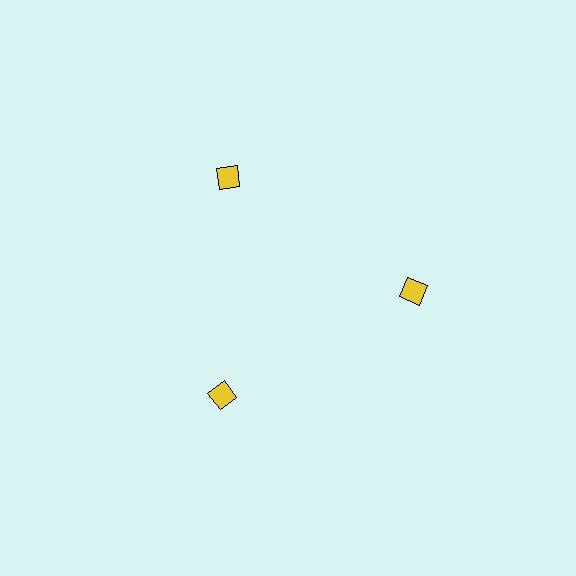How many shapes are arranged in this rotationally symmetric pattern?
There are 3 shapes, arranged in 3 groups of 1.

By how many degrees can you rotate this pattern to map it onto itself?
The pattern maps onto itself every 120 degrees of rotation.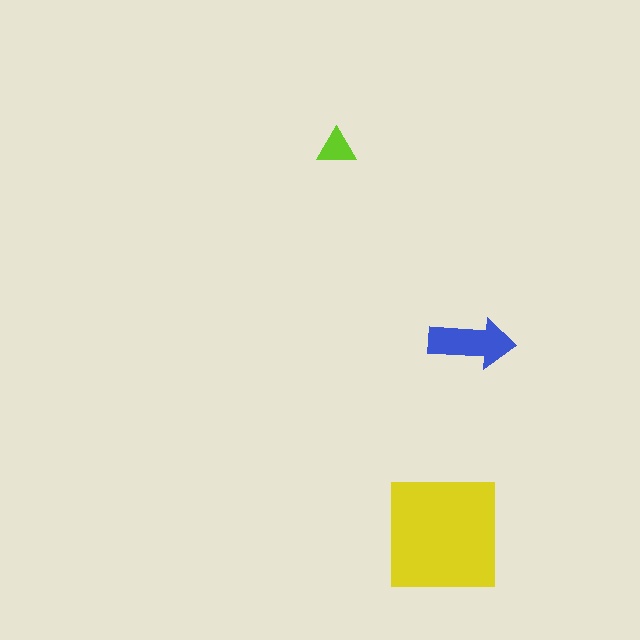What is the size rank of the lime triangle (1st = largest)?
3rd.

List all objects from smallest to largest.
The lime triangle, the blue arrow, the yellow square.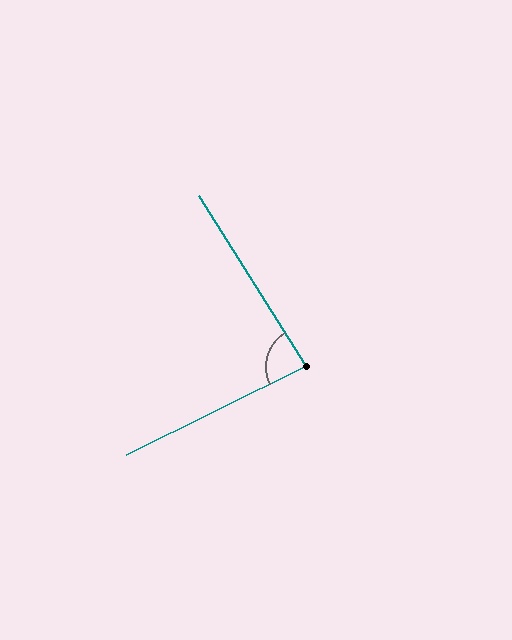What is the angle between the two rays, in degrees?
Approximately 84 degrees.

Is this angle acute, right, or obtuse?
It is acute.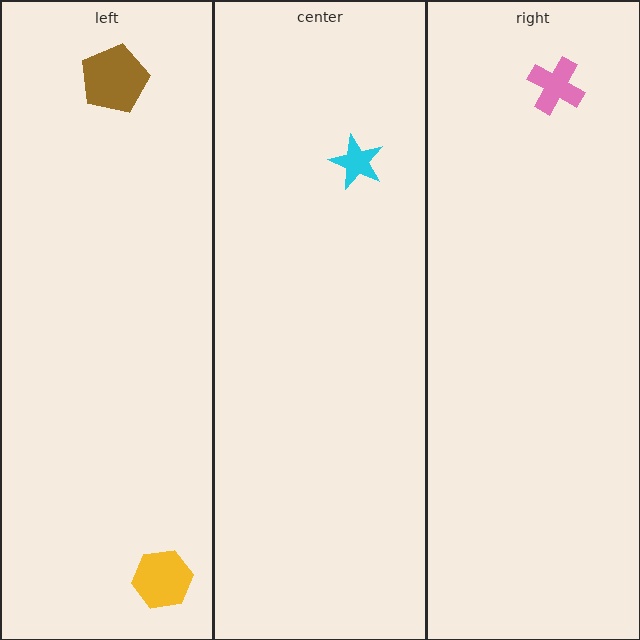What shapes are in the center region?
The cyan star.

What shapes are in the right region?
The pink cross.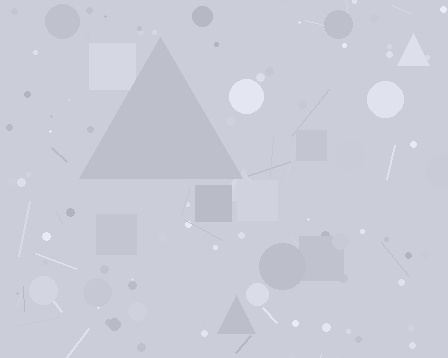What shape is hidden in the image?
A triangle is hidden in the image.